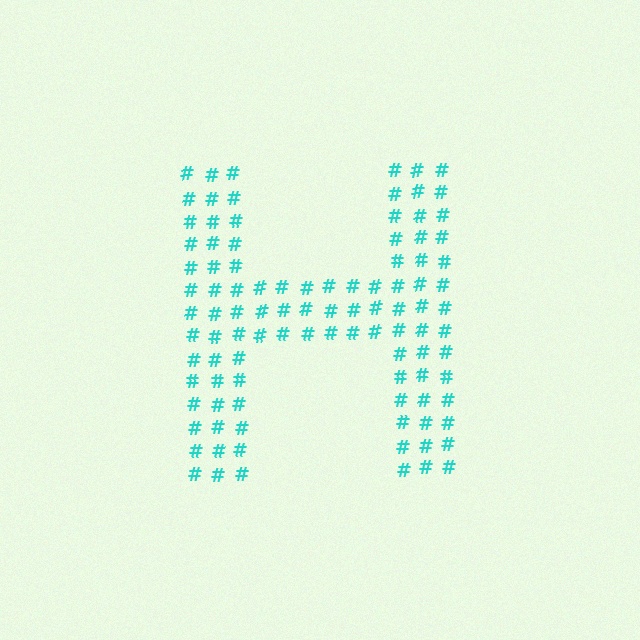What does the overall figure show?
The overall figure shows the letter H.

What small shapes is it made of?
It is made of small hash symbols.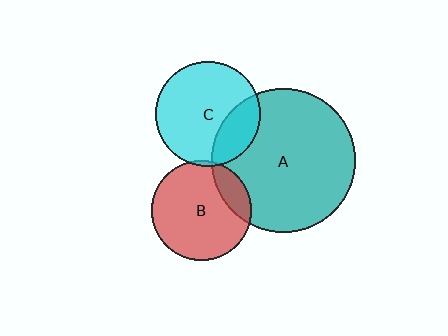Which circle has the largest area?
Circle A (teal).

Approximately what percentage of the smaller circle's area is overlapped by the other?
Approximately 15%.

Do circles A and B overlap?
Yes.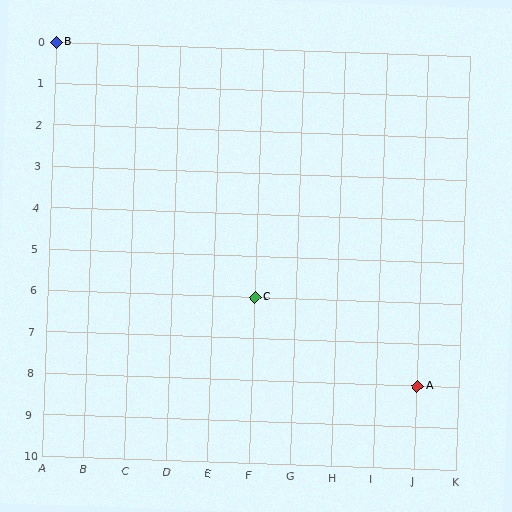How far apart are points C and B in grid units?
Points C and B are 5 columns and 6 rows apart (about 7.8 grid units diagonally).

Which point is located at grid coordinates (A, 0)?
Point B is at (A, 0).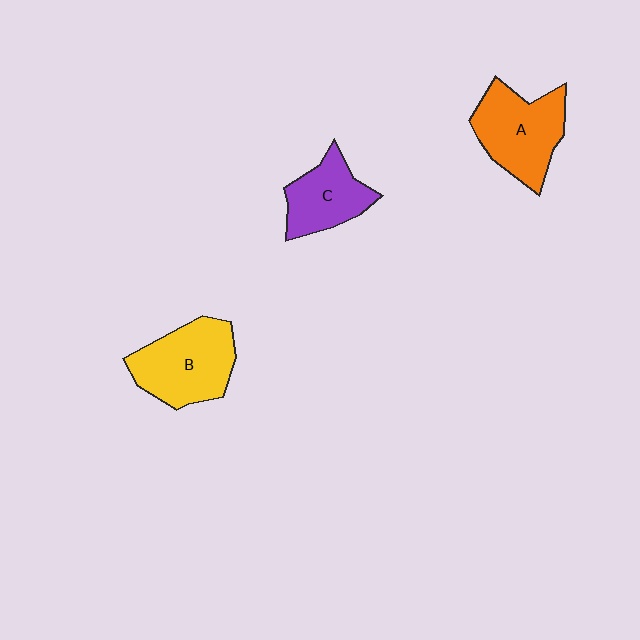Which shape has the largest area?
Shape B (yellow).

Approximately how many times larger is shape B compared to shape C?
Approximately 1.4 times.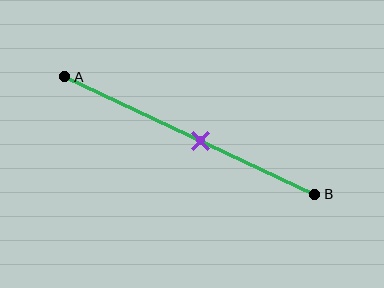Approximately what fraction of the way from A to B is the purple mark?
The purple mark is approximately 55% of the way from A to B.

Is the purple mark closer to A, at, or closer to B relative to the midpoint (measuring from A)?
The purple mark is closer to point B than the midpoint of segment AB.